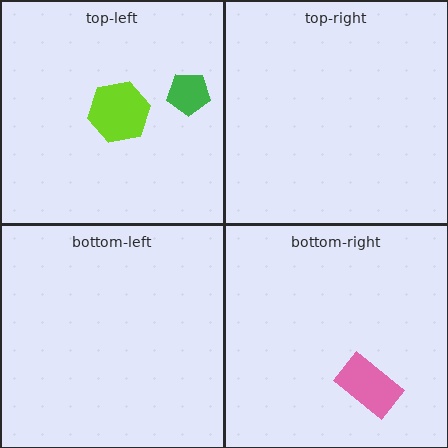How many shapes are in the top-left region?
2.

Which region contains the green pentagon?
The top-left region.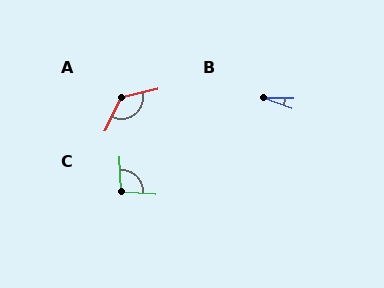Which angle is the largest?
A, at approximately 129 degrees.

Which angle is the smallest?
B, at approximately 19 degrees.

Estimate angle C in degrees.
Approximately 97 degrees.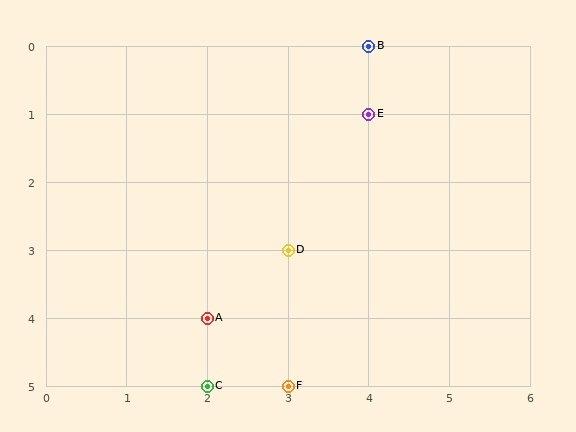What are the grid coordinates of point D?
Point D is at grid coordinates (3, 3).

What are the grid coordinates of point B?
Point B is at grid coordinates (4, 0).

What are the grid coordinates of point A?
Point A is at grid coordinates (2, 4).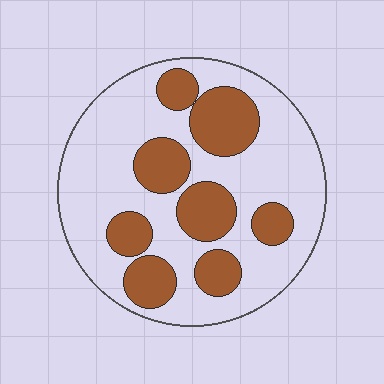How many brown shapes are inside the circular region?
8.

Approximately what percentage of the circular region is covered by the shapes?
Approximately 30%.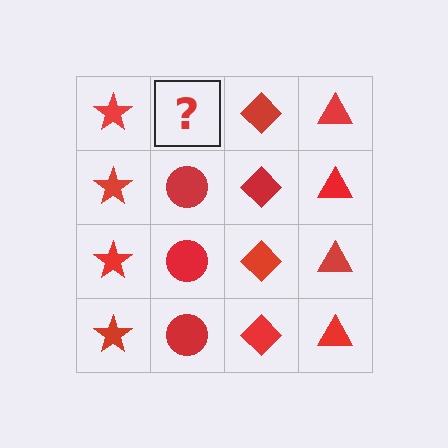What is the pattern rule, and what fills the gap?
The rule is that each column has a consistent shape. The gap should be filled with a red circle.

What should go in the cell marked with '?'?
The missing cell should contain a red circle.